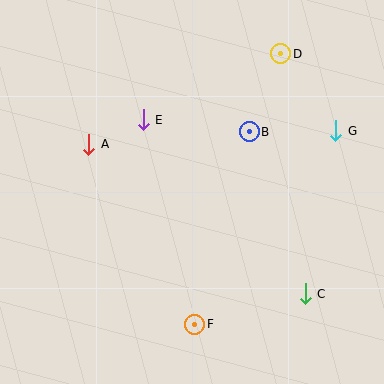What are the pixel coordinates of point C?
Point C is at (305, 294).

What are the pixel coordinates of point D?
Point D is at (281, 54).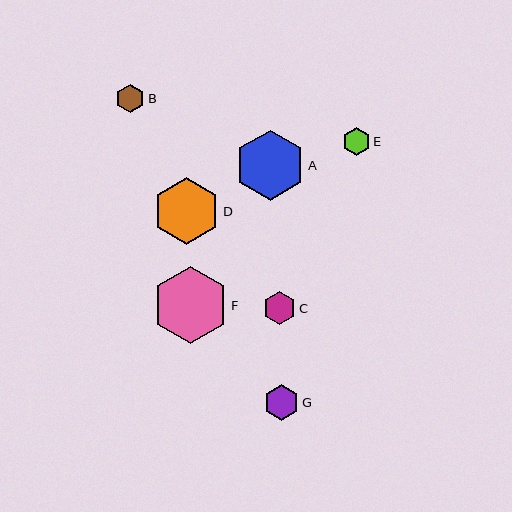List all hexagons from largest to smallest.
From largest to smallest: F, A, D, G, C, B, E.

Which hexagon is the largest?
Hexagon F is the largest with a size of approximately 76 pixels.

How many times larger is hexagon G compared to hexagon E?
Hexagon G is approximately 1.3 times the size of hexagon E.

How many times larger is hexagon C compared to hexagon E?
Hexagon C is approximately 1.2 times the size of hexagon E.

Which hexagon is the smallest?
Hexagon E is the smallest with a size of approximately 28 pixels.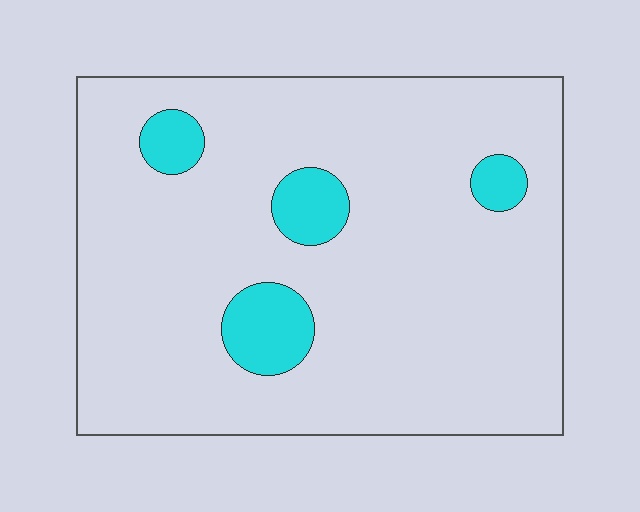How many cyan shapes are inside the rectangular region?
4.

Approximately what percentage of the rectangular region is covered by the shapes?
Approximately 10%.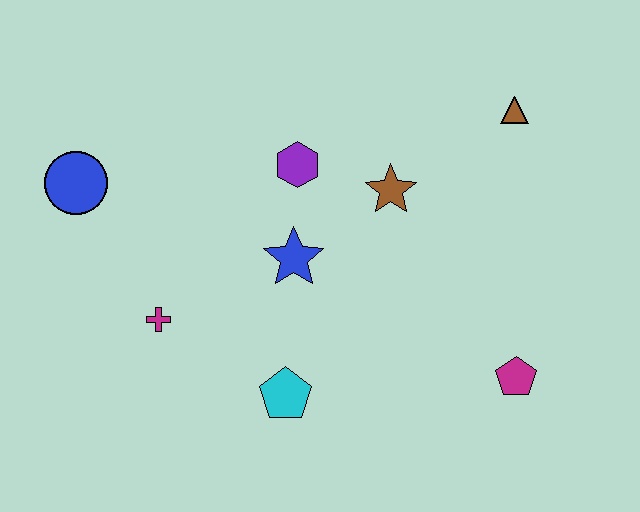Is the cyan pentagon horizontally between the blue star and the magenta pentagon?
No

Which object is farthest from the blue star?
The brown triangle is farthest from the blue star.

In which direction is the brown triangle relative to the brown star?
The brown triangle is to the right of the brown star.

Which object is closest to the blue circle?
The magenta cross is closest to the blue circle.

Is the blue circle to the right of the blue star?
No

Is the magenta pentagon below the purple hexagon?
Yes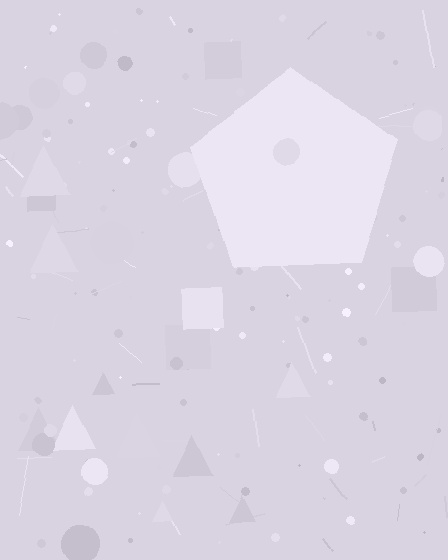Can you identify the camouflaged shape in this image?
The camouflaged shape is a pentagon.